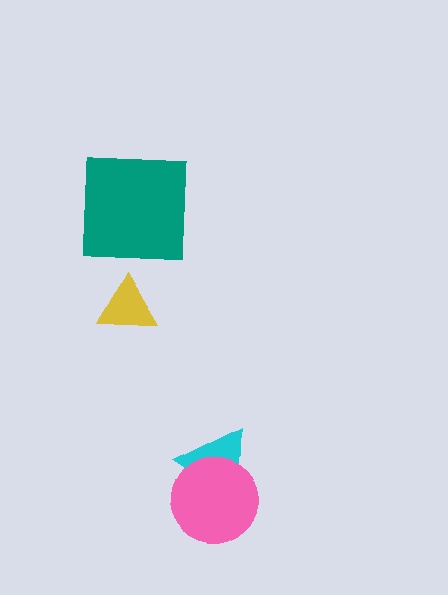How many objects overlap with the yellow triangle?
0 objects overlap with the yellow triangle.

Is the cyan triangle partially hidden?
Yes, it is partially covered by another shape.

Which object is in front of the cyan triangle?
The pink circle is in front of the cyan triangle.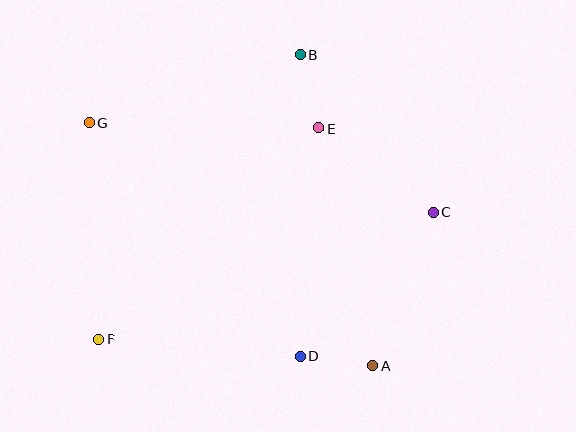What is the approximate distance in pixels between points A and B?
The distance between A and B is approximately 319 pixels.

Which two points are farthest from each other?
Points A and G are farthest from each other.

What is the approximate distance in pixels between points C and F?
The distance between C and F is approximately 358 pixels.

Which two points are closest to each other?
Points A and D are closest to each other.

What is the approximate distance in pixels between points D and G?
The distance between D and G is approximately 315 pixels.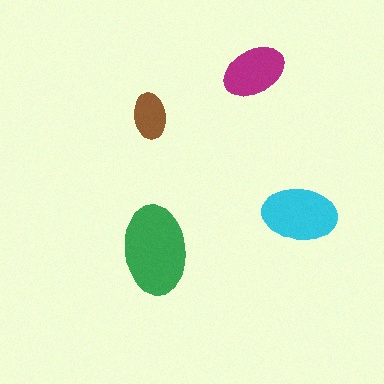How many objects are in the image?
There are 4 objects in the image.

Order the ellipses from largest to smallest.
the green one, the cyan one, the magenta one, the brown one.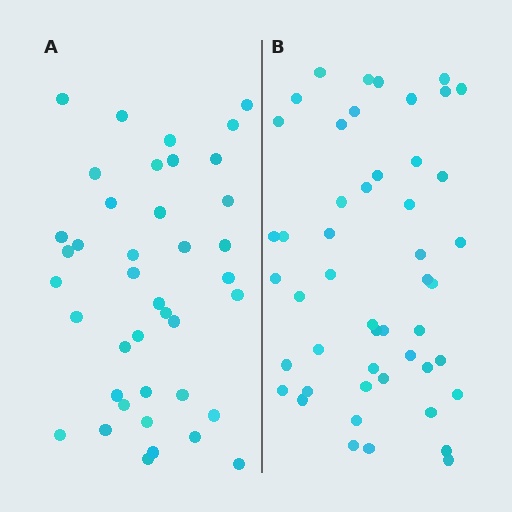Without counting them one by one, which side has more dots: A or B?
Region B (the right region) has more dots.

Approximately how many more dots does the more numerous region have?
Region B has roughly 8 or so more dots than region A.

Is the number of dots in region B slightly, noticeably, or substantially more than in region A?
Region B has only slightly more — the two regions are fairly close. The ratio is roughly 1.2 to 1.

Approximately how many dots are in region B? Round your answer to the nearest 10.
About 50 dots. (The exact count is 49, which rounds to 50.)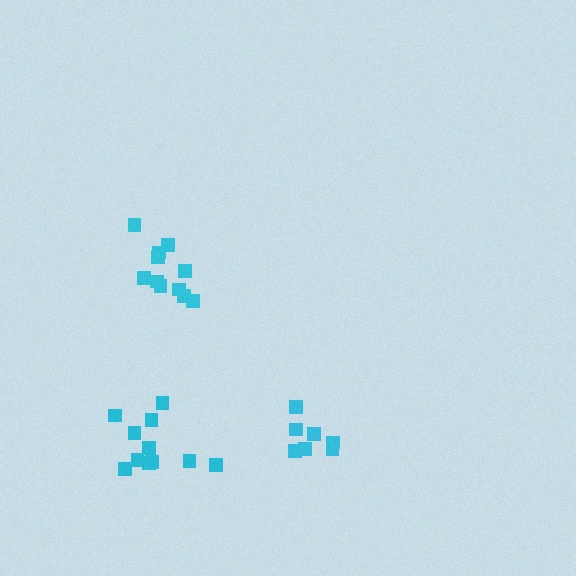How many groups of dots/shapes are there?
There are 3 groups.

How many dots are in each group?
Group 1: 11 dots, Group 2: 11 dots, Group 3: 7 dots (29 total).